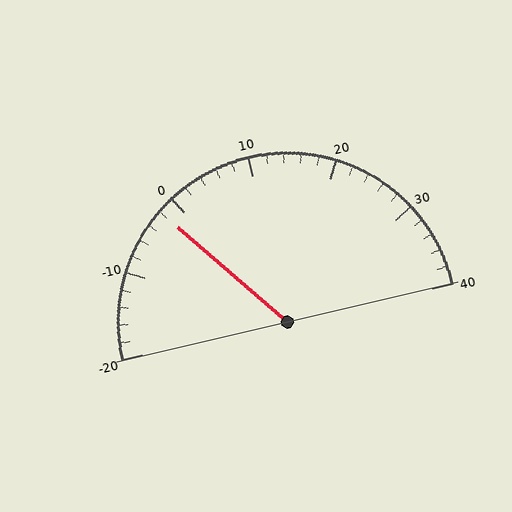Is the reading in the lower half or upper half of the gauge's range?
The reading is in the lower half of the range (-20 to 40).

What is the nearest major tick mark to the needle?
The nearest major tick mark is 0.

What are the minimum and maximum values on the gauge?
The gauge ranges from -20 to 40.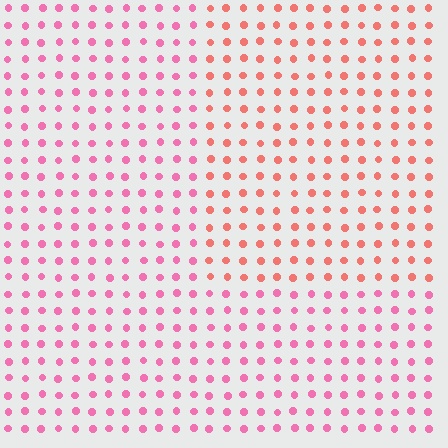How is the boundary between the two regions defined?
The boundary is defined purely by a slight shift in hue (about 33 degrees). Spacing, size, and orientation are identical on both sides.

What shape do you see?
I see a rectangle.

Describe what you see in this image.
The image is filled with small pink elements in a uniform arrangement. A rectangle-shaped region is visible where the elements are tinted to a slightly different hue, forming a subtle color boundary.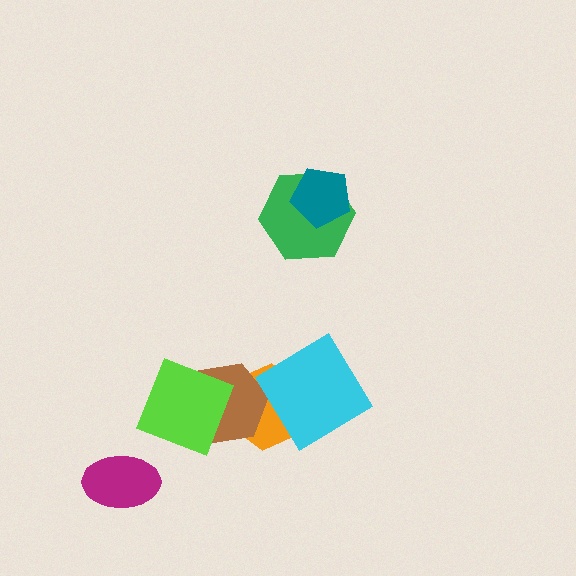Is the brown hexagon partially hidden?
Yes, it is partially covered by another shape.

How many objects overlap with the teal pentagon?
1 object overlaps with the teal pentagon.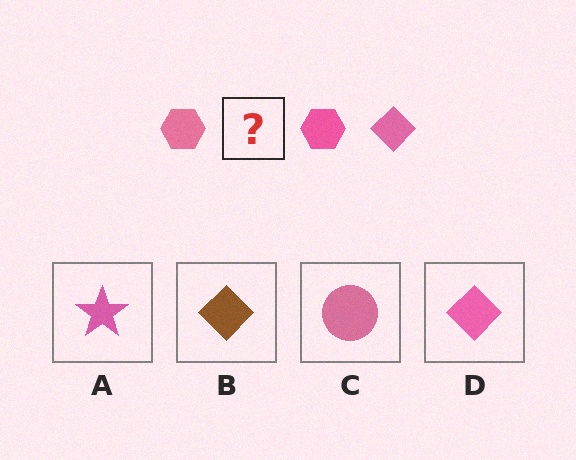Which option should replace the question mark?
Option D.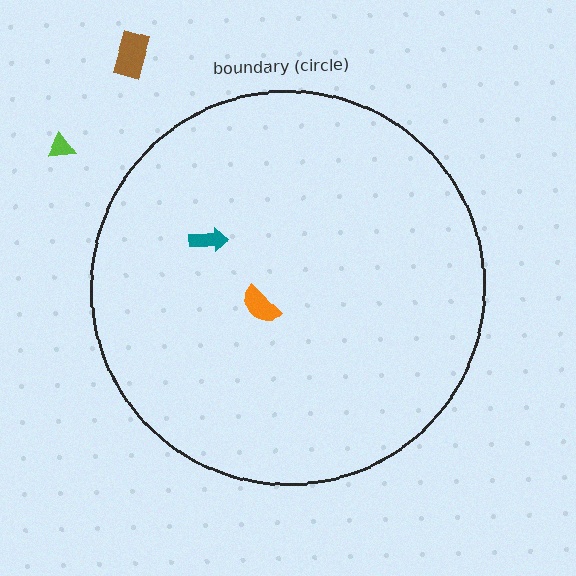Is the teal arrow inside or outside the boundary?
Inside.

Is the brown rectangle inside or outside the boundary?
Outside.